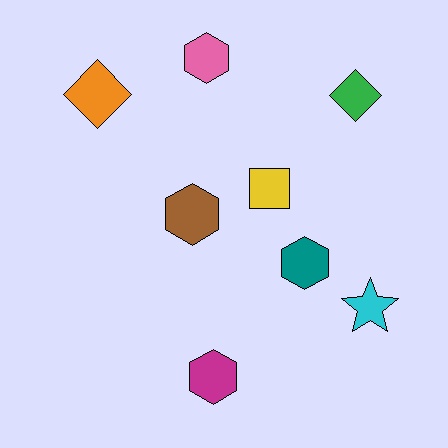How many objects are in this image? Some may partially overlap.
There are 8 objects.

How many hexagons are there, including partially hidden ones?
There are 4 hexagons.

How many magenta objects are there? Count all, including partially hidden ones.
There is 1 magenta object.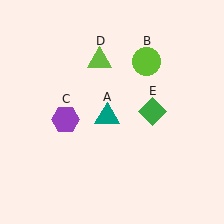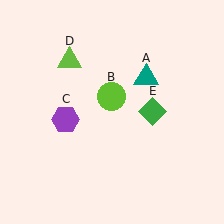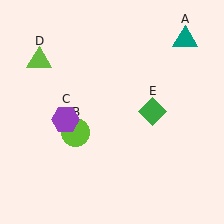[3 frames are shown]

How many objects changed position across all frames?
3 objects changed position: teal triangle (object A), lime circle (object B), lime triangle (object D).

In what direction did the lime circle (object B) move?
The lime circle (object B) moved down and to the left.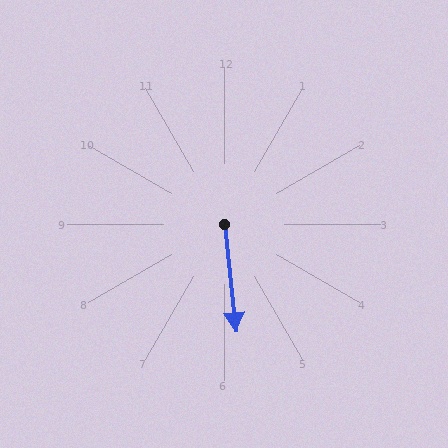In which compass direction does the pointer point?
South.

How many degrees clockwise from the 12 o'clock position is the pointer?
Approximately 174 degrees.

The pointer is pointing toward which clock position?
Roughly 6 o'clock.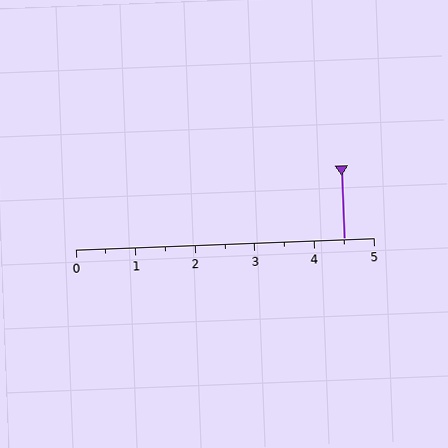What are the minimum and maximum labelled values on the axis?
The axis runs from 0 to 5.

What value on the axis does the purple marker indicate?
The marker indicates approximately 4.5.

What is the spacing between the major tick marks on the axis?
The major ticks are spaced 1 apart.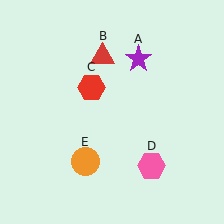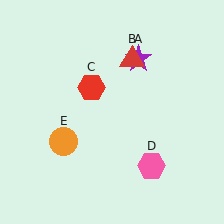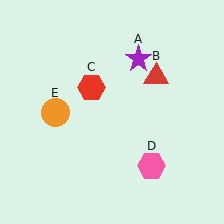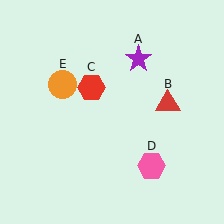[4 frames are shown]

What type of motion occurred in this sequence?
The red triangle (object B), orange circle (object E) rotated clockwise around the center of the scene.